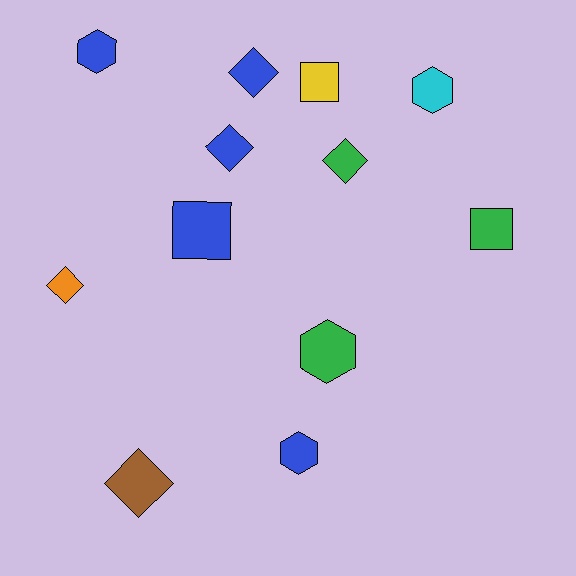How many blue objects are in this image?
There are 5 blue objects.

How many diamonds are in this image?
There are 5 diamonds.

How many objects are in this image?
There are 12 objects.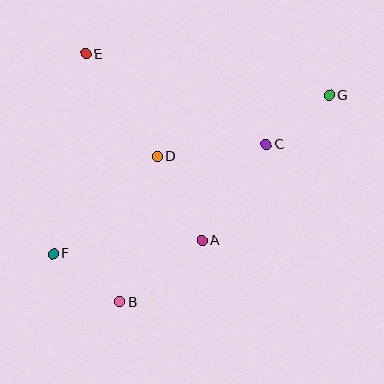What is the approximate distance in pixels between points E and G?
The distance between E and G is approximately 247 pixels.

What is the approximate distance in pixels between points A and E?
The distance between A and E is approximately 219 pixels.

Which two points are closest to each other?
Points C and G are closest to each other.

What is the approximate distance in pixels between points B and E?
The distance between B and E is approximately 250 pixels.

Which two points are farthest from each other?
Points F and G are farthest from each other.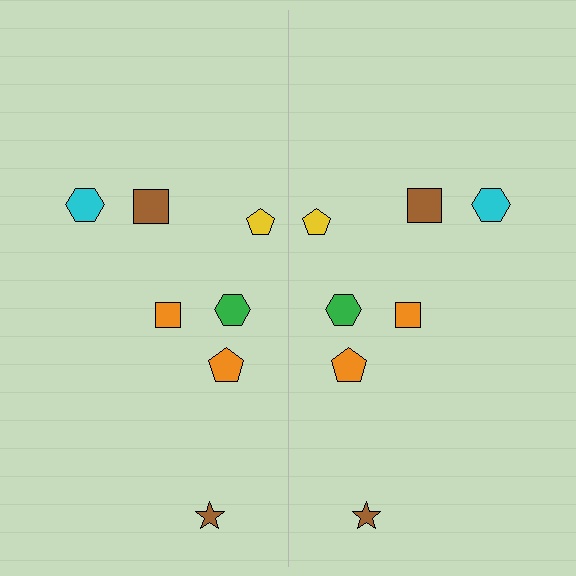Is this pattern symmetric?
Yes, this pattern has bilateral (reflection) symmetry.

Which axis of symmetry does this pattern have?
The pattern has a vertical axis of symmetry running through the center of the image.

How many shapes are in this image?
There are 14 shapes in this image.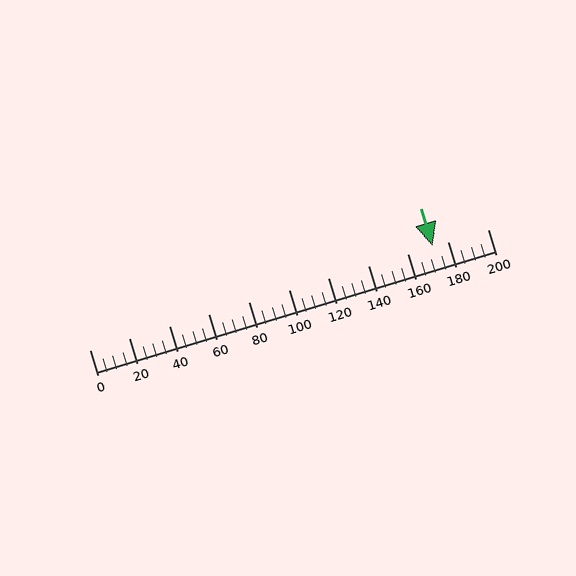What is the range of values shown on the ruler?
The ruler shows values from 0 to 200.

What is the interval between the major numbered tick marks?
The major tick marks are spaced 20 units apart.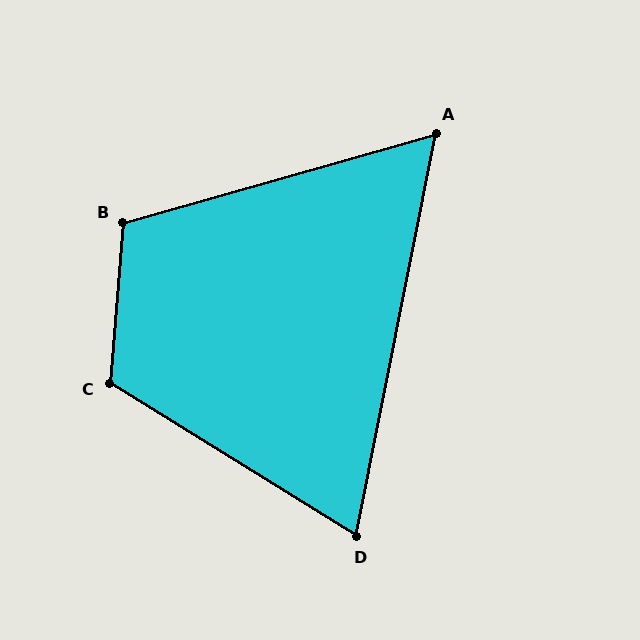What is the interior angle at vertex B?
Approximately 111 degrees (obtuse).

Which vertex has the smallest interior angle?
A, at approximately 63 degrees.